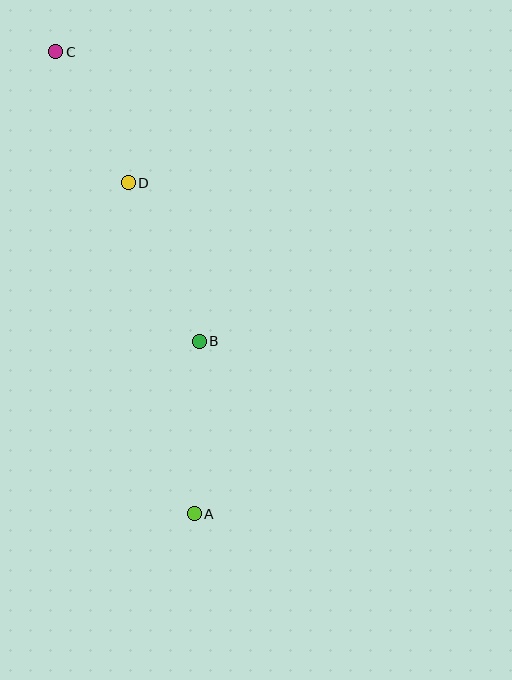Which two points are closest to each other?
Points C and D are closest to each other.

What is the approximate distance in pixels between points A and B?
The distance between A and B is approximately 173 pixels.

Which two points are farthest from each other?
Points A and C are farthest from each other.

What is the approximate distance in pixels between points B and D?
The distance between B and D is approximately 174 pixels.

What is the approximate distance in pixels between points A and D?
The distance between A and D is approximately 338 pixels.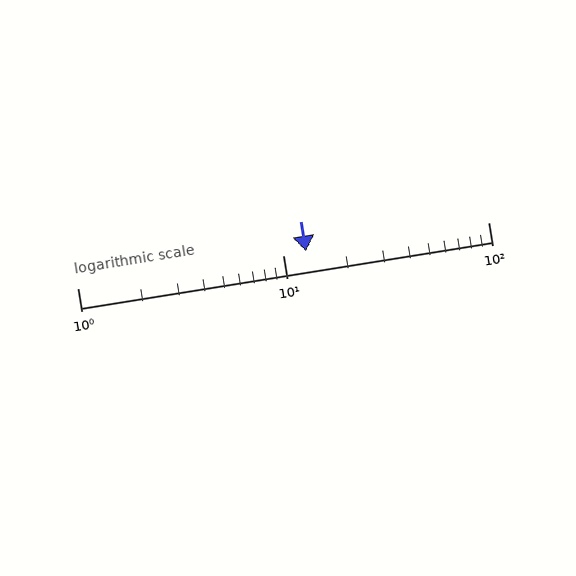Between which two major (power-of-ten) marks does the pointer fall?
The pointer is between 10 and 100.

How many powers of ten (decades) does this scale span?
The scale spans 2 decades, from 1 to 100.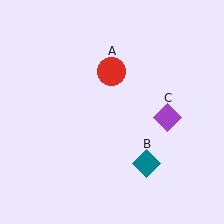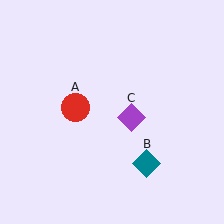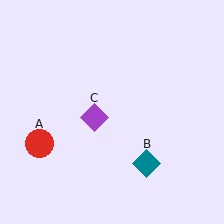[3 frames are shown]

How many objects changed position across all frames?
2 objects changed position: red circle (object A), purple diamond (object C).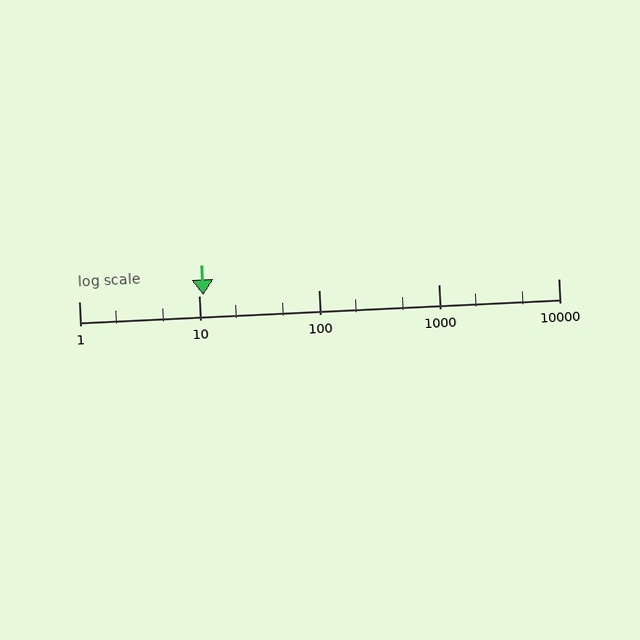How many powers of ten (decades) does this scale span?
The scale spans 4 decades, from 1 to 10000.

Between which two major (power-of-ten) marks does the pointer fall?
The pointer is between 10 and 100.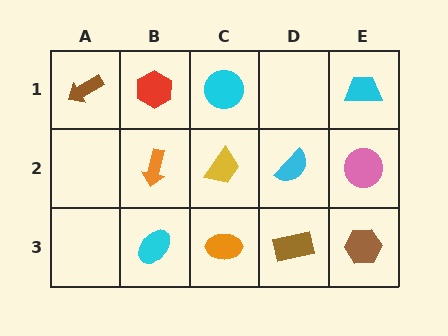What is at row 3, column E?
A brown hexagon.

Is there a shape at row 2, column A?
No, that cell is empty.